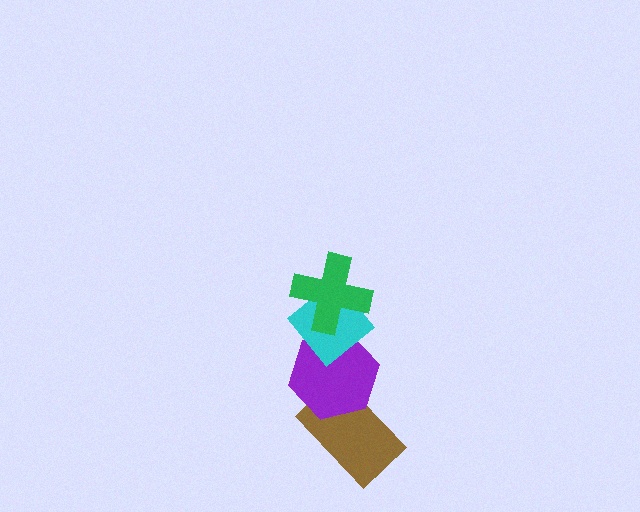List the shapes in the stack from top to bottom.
From top to bottom: the green cross, the cyan diamond, the purple hexagon, the brown rectangle.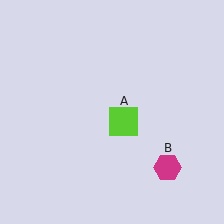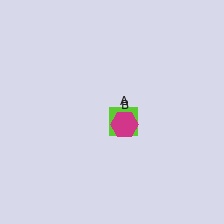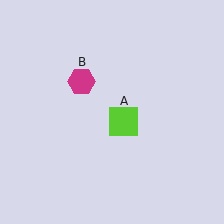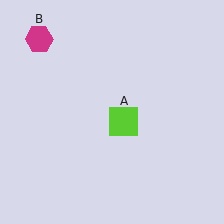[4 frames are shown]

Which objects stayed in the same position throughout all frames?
Lime square (object A) remained stationary.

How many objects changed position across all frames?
1 object changed position: magenta hexagon (object B).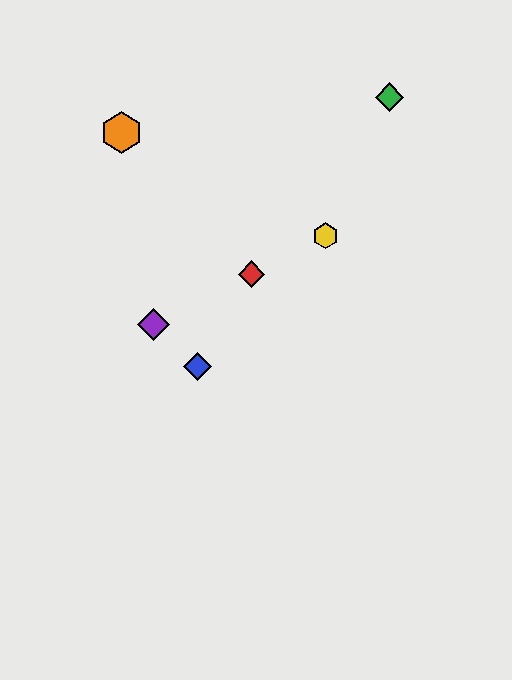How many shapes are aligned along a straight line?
3 shapes (the red diamond, the yellow hexagon, the purple diamond) are aligned along a straight line.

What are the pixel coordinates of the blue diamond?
The blue diamond is at (198, 366).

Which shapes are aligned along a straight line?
The red diamond, the yellow hexagon, the purple diamond are aligned along a straight line.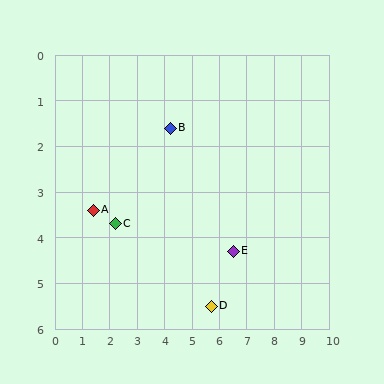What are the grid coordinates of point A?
Point A is at approximately (1.4, 3.4).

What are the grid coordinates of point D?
Point D is at approximately (5.7, 5.5).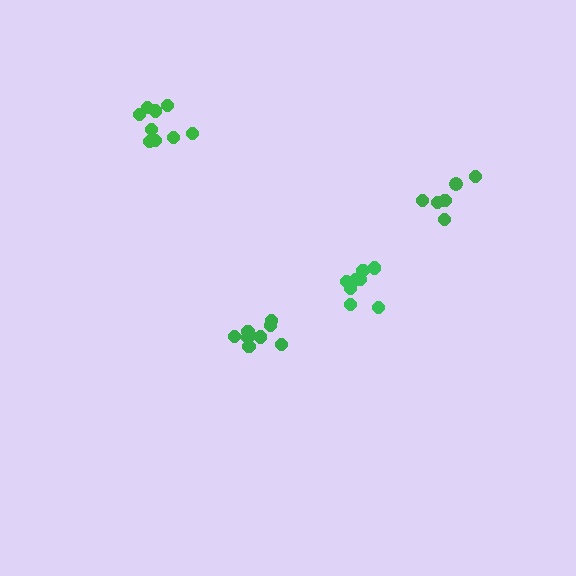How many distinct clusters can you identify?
There are 4 distinct clusters.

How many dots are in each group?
Group 1: 10 dots, Group 2: 9 dots, Group 3: 6 dots, Group 4: 9 dots (34 total).